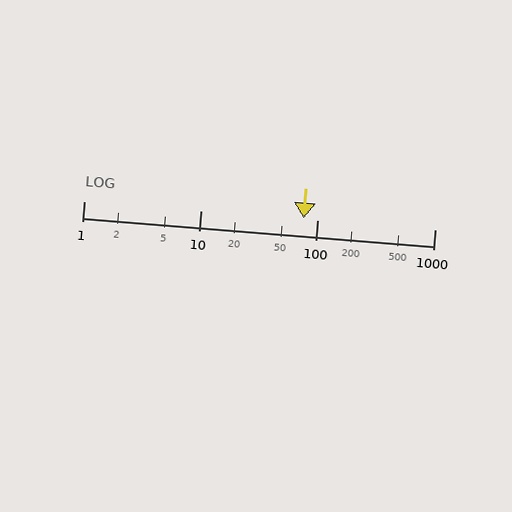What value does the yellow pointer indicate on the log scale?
The pointer indicates approximately 76.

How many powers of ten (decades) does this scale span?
The scale spans 3 decades, from 1 to 1000.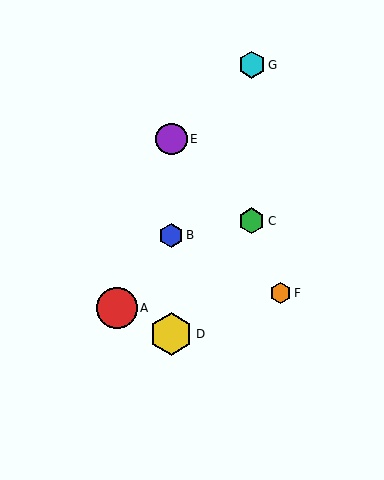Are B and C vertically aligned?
No, B is at x≈171 and C is at x≈252.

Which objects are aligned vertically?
Objects B, D, E are aligned vertically.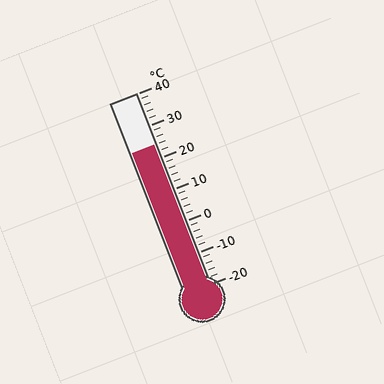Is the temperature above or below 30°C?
The temperature is below 30°C.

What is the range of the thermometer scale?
The thermometer scale ranges from -20°C to 40°C.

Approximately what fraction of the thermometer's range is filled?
The thermometer is filled to approximately 75% of its range.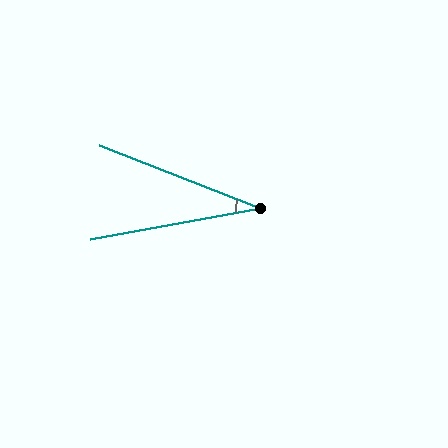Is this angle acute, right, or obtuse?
It is acute.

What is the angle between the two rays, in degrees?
Approximately 32 degrees.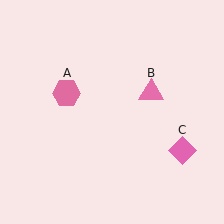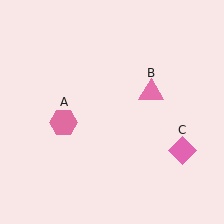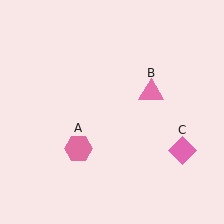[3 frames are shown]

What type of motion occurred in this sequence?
The pink hexagon (object A) rotated counterclockwise around the center of the scene.